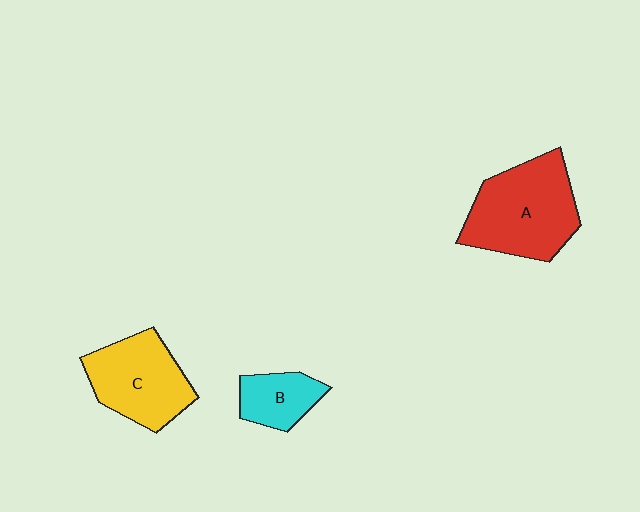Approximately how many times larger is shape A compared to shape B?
Approximately 2.3 times.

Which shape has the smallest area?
Shape B (cyan).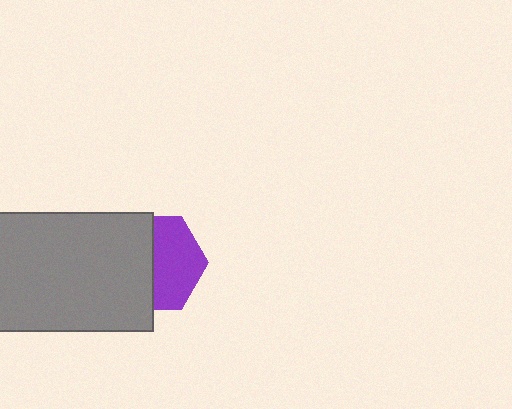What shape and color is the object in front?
The object in front is a gray rectangle.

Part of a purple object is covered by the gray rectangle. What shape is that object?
It is a hexagon.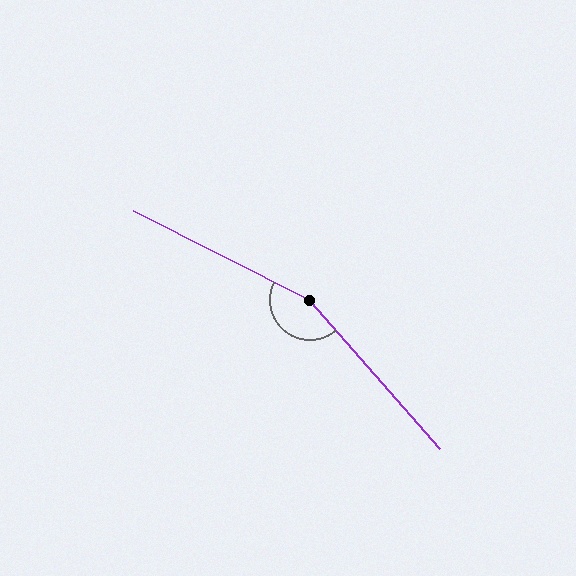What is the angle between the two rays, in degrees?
Approximately 158 degrees.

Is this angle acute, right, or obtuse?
It is obtuse.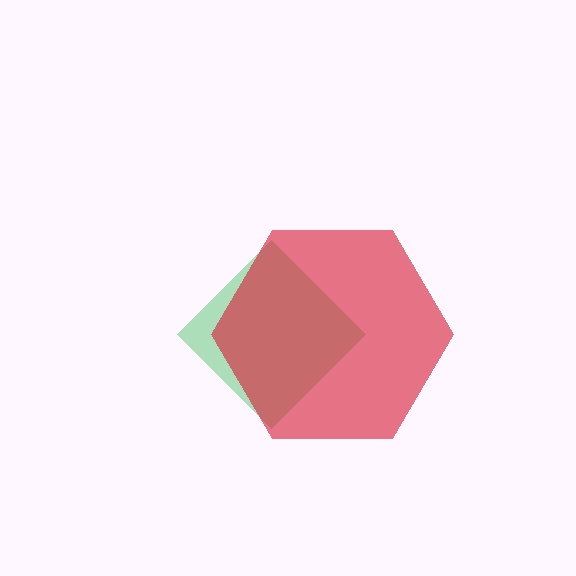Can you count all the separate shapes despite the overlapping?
Yes, there are 2 separate shapes.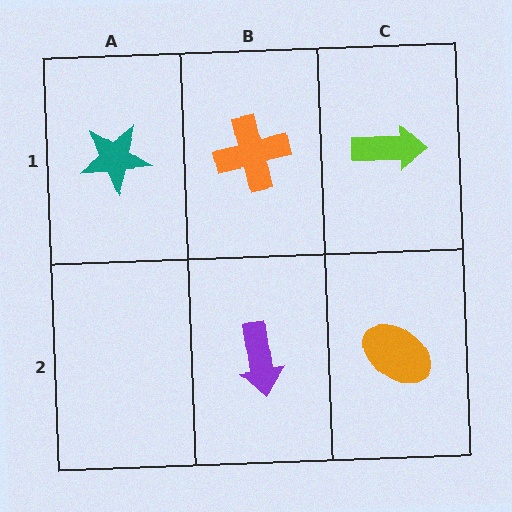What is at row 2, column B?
A purple arrow.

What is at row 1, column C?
A lime arrow.